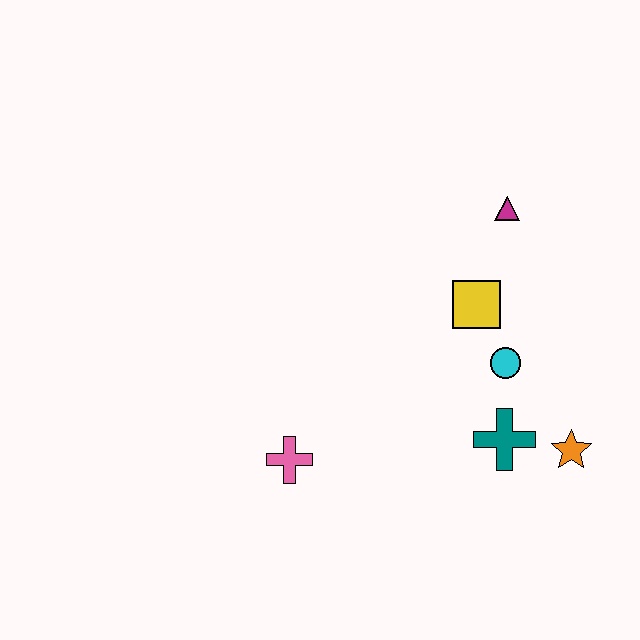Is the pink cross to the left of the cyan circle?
Yes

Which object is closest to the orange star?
The teal cross is closest to the orange star.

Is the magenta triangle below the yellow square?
No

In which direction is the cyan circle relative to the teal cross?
The cyan circle is above the teal cross.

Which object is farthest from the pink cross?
The magenta triangle is farthest from the pink cross.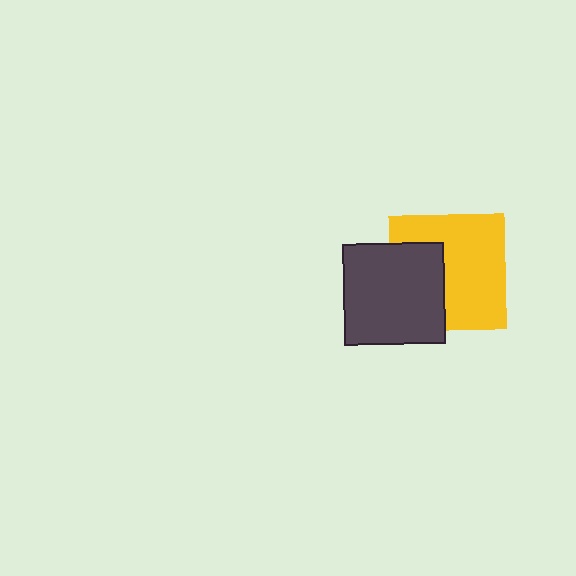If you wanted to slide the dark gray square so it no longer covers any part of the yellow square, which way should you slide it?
Slide it left — that is the most direct way to separate the two shapes.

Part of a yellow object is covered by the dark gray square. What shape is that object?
It is a square.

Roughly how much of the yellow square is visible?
About half of it is visible (roughly 63%).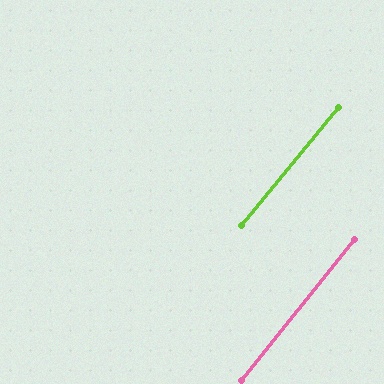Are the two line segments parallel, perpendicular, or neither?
Parallel — their directions differ by only 0.8°.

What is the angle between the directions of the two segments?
Approximately 1 degree.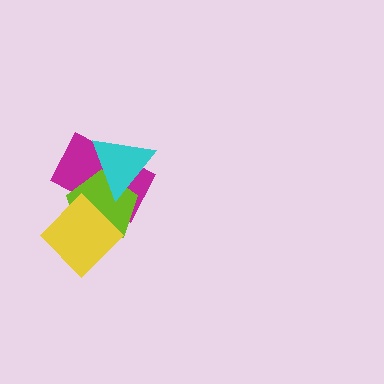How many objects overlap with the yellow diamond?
2 objects overlap with the yellow diamond.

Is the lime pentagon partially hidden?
Yes, it is partially covered by another shape.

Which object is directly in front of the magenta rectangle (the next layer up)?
The lime pentagon is directly in front of the magenta rectangle.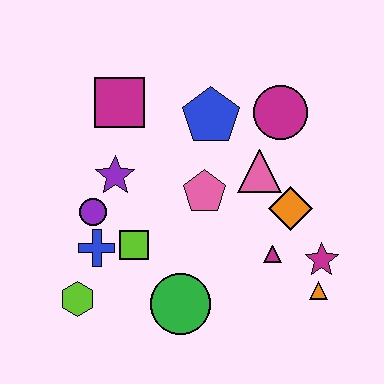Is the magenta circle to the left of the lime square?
No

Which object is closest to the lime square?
The blue cross is closest to the lime square.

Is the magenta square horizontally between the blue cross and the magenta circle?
Yes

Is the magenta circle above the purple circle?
Yes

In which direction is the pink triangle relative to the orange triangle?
The pink triangle is above the orange triangle.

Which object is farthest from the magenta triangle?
The magenta square is farthest from the magenta triangle.